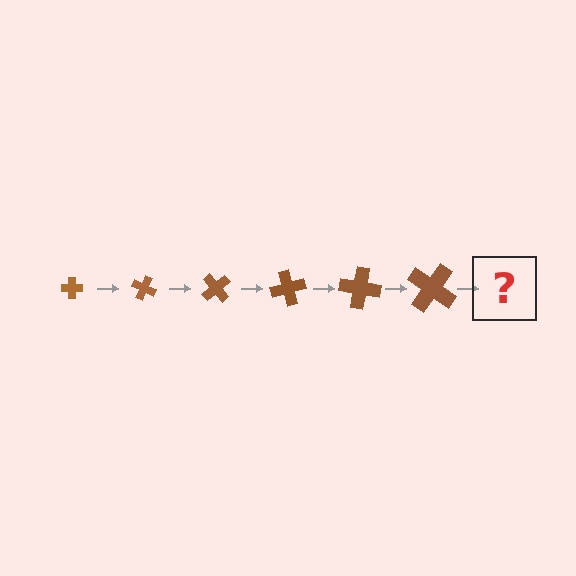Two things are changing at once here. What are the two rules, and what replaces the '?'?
The two rules are that the cross grows larger each step and it rotates 25 degrees each step. The '?' should be a cross, larger than the previous one and rotated 150 degrees from the start.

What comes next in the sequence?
The next element should be a cross, larger than the previous one and rotated 150 degrees from the start.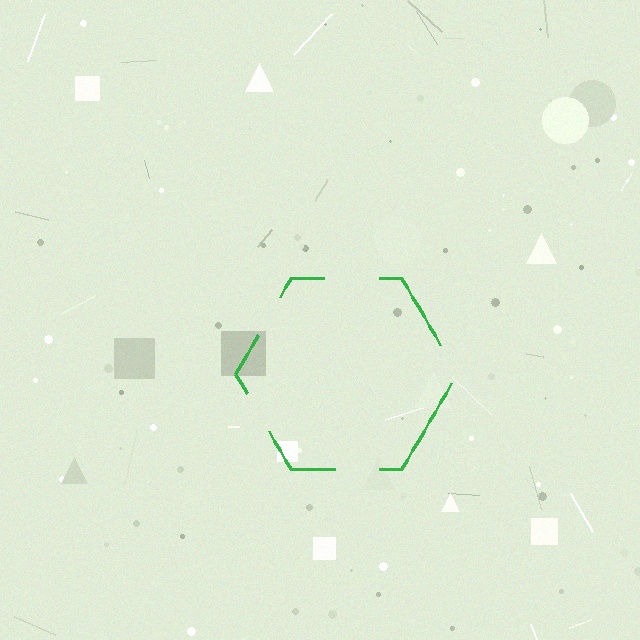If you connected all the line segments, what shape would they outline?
They would outline a hexagon.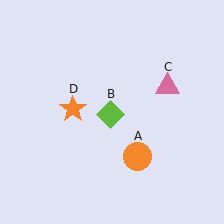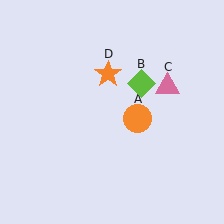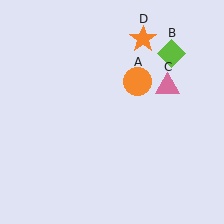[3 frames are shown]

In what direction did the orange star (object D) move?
The orange star (object D) moved up and to the right.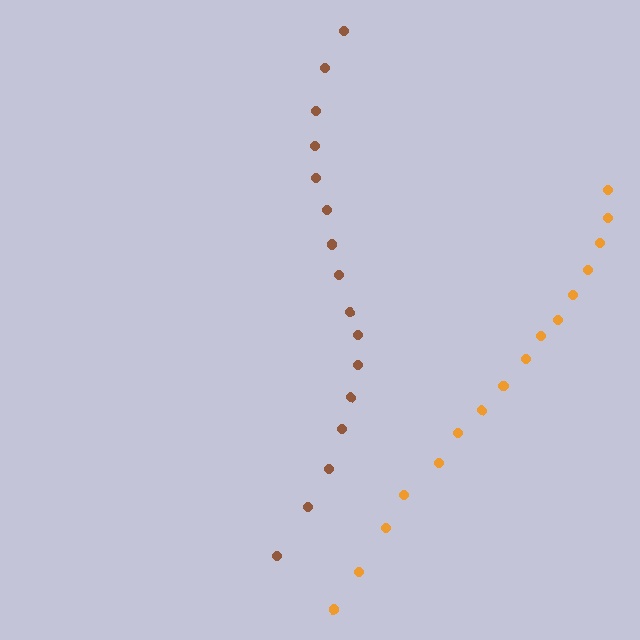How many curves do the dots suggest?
There are 2 distinct paths.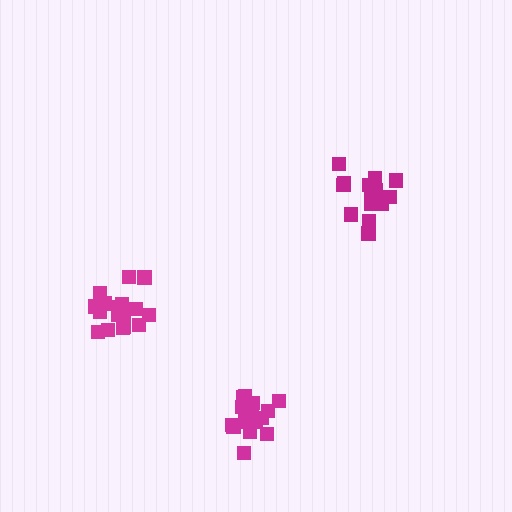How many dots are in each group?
Group 1: 14 dots, Group 2: 17 dots, Group 3: 18 dots (49 total).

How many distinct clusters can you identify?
There are 3 distinct clusters.